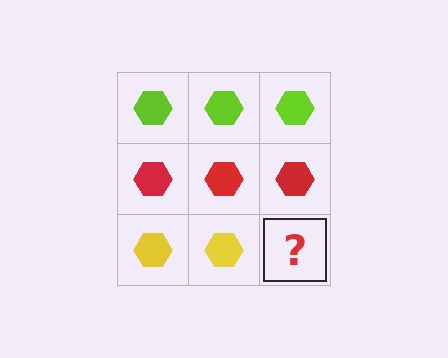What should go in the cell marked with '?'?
The missing cell should contain a yellow hexagon.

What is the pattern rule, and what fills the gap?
The rule is that each row has a consistent color. The gap should be filled with a yellow hexagon.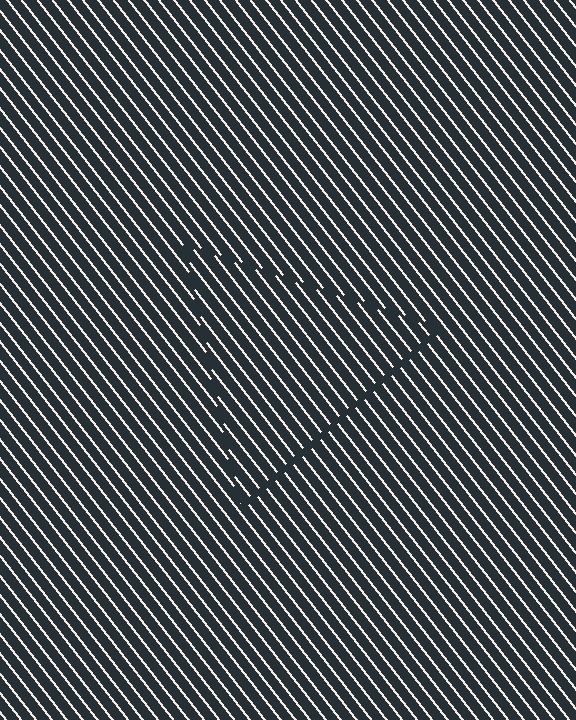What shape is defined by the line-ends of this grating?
An illusory triangle. The interior of the shape contains the same grating, shifted by half a period — the contour is defined by the phase discontinuity where line-ends from the inner and outer gratings abut.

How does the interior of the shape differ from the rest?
The interior of the shape contains the same grating, shifted by half a period — the contour is defined by the phase discontinuity where line-ends from the inner and outer gratings abut.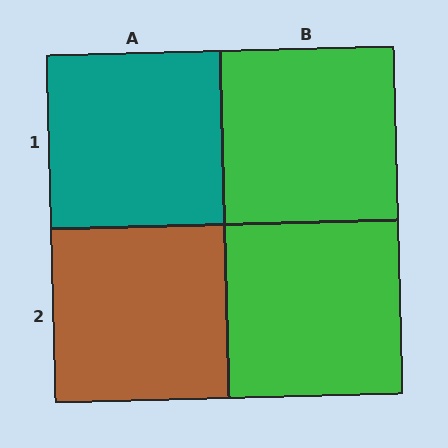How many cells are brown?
1 cell is brown.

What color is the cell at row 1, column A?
Teal.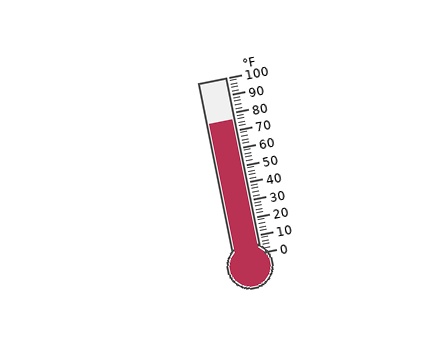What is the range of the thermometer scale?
The thermometer scale ranges from 0°F to 100°F.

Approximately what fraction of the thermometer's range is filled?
The thermometer is filled to approximately 75% of its range.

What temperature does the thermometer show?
The thermometer shows approximately 76°F.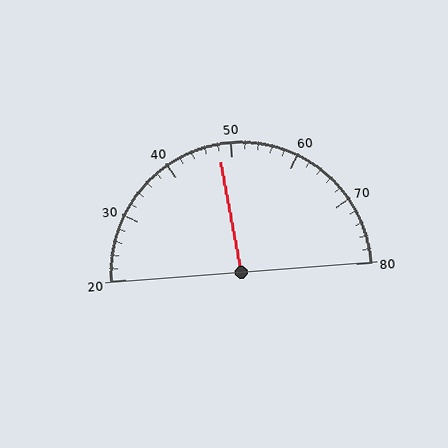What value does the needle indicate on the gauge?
The needle indicates approximately 48.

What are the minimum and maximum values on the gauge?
The gauge ranges from 20 to 80.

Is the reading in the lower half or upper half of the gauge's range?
The reading is in the lower half of the range (20 to 80).